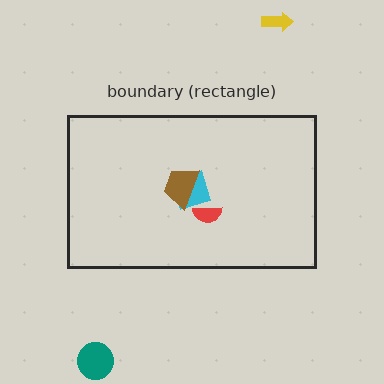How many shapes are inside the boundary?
3 inside, 2 outside.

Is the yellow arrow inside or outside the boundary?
Outside.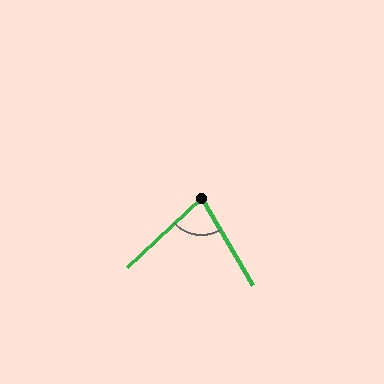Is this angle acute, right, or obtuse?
It is acute.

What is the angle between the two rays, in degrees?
Approximately 78 degrees.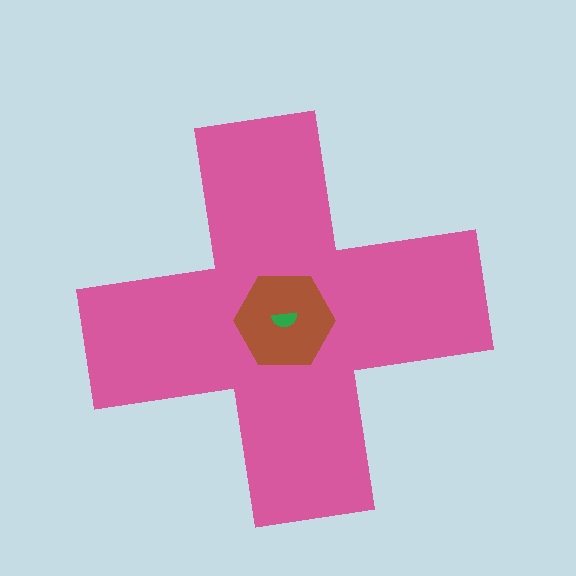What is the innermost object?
The green semicircle.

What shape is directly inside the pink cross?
The brown hexagon.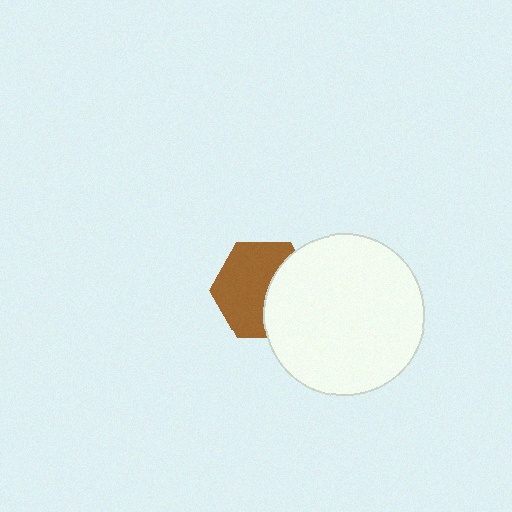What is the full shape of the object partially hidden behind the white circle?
The partially hidden object is a brown hexagon.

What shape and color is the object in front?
The object in front is a white circle.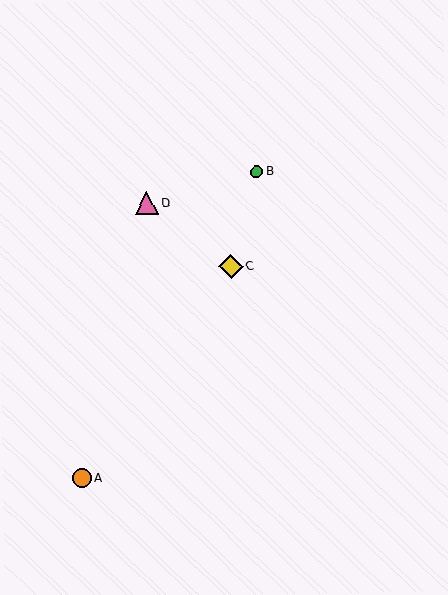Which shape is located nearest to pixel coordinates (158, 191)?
The pink triangle (labeled D) at (147, 203) is nearest to that location.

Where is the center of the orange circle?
The center of the orange circle is at (82, 479).